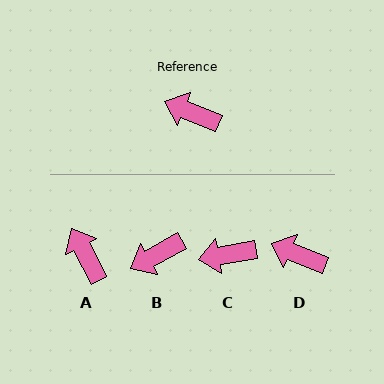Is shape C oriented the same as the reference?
No, it is off by about 32 degrees.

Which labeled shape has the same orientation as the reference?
D.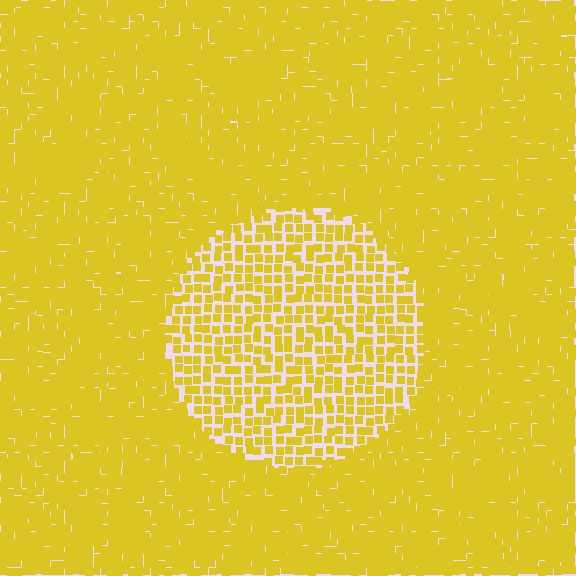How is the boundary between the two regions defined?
The boundary is defined by a change in element density (approximately 2.0x ratio). All elements are the same color, size, and shape.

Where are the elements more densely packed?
The elements are more densely packed outside the circle boundary.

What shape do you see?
I see a circle.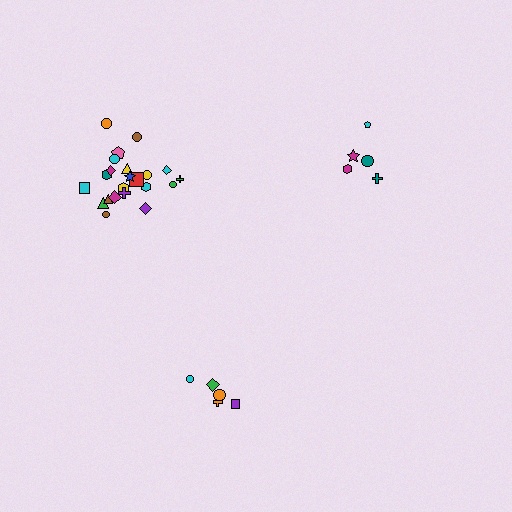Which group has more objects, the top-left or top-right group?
The top-left group.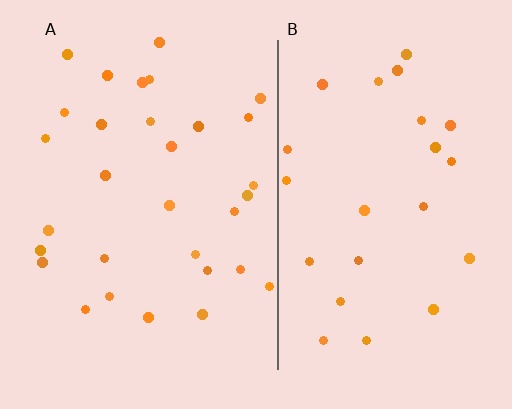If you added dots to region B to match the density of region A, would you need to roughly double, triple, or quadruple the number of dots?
Approximately double.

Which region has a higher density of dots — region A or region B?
A (the left).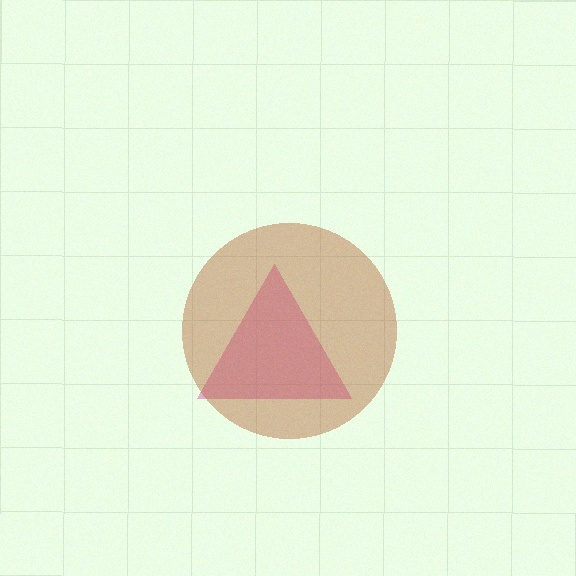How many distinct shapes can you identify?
There are 2 distinct shapes: a pink triangle, a brown circle.